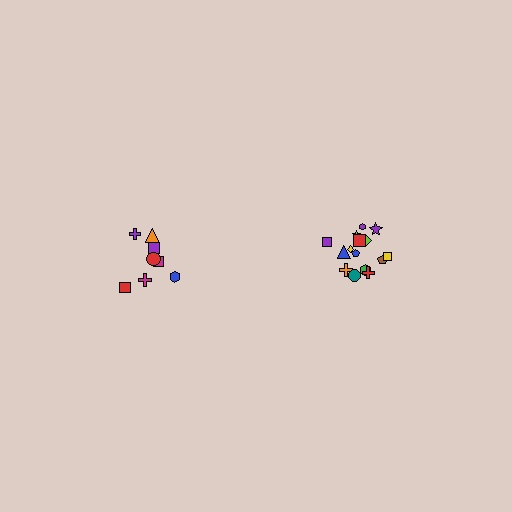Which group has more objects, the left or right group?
The right group.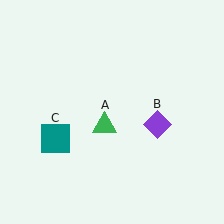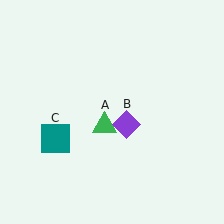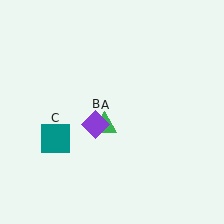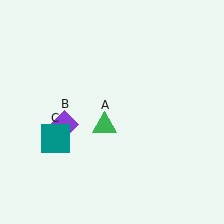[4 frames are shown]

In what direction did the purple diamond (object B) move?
The purple diamond (object B) moved left.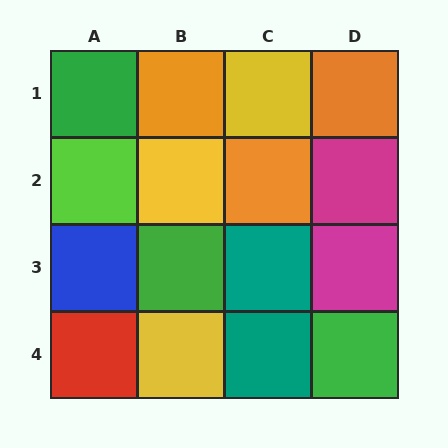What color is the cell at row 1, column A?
Green.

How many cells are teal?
2 cells are teal.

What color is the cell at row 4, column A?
Red.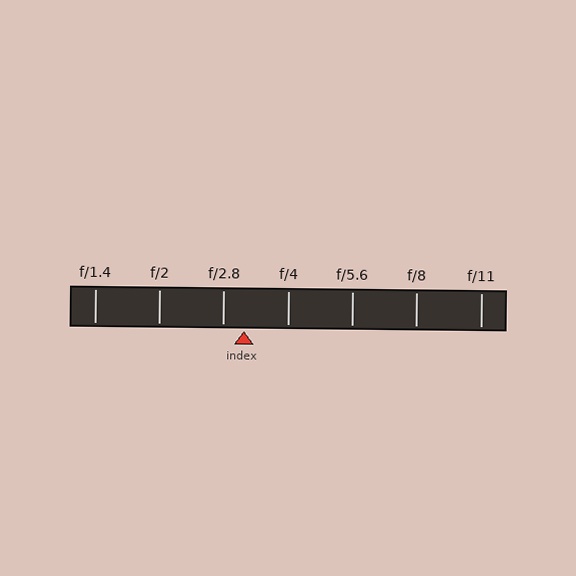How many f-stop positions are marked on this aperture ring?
There are 7 f-stop positions marked.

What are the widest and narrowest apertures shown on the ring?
The widest aperture shown is f/1.4 and the narrowest is f/11.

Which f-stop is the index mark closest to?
The index mark is closest to f/2.8.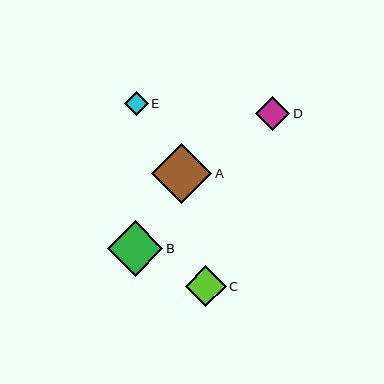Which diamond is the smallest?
Diamond E is the smallest with a size of approximately 24 pixels.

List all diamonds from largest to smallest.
From largest to smallest: A, B, C, D, E.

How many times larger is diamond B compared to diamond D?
Diamond B is approximately 1.6 times the size of diamond D.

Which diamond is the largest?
Diamond A is the largest with a size of approximately 60 pixels.